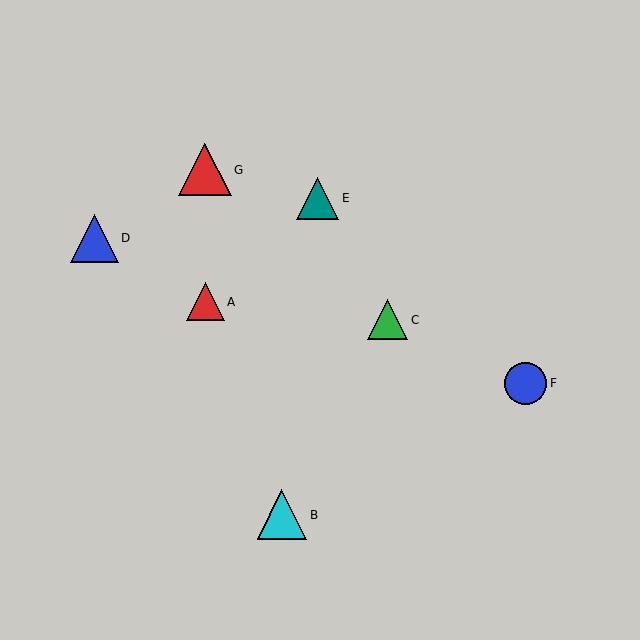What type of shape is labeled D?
Shape D is a blue triangle.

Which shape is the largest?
The red triangle (labeled G) is the largest.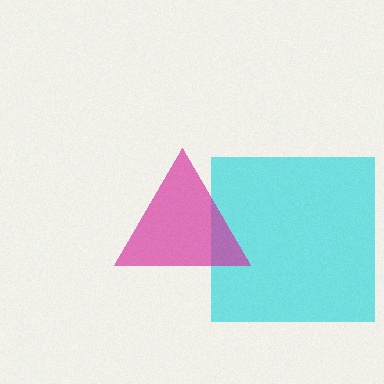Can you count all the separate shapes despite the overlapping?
Yes, there are 2 separate shapes.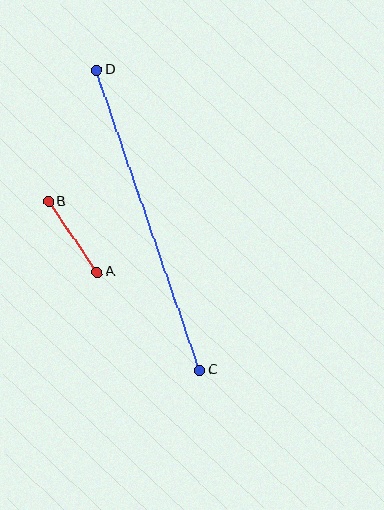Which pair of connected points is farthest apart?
Points C and D are farthest apart.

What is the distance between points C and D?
The distance is approximately 317 pixels.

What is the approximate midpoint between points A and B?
The midpoint is at approximately (73, 237) pixels.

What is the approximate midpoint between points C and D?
The midpoint is at approximately (148, 220) pixels.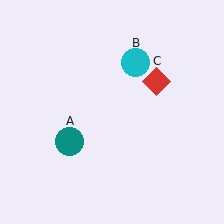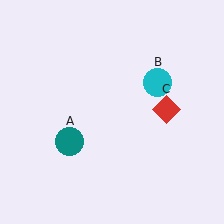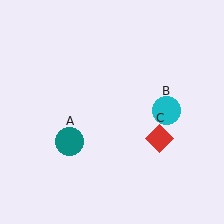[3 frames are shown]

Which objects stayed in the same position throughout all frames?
Teal circle (object A) remained stationary.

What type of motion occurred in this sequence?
The cyan circle (object B), red diamond (object C) rotated clockwise around the center of the scene.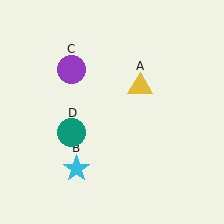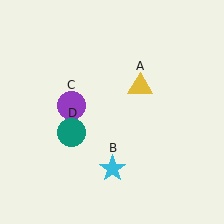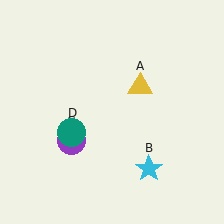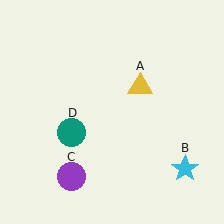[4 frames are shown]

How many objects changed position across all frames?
2 objects changed position: cyan star (object B), purple circle (object C).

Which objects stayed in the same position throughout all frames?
Yellow triangle (object A) and teal circle (object D) remained stationary.